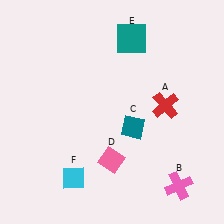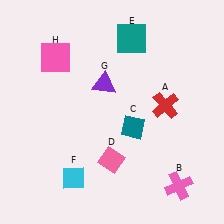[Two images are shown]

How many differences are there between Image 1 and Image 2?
There are 2 differences between the two images.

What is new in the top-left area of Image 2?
A purple triangle (G) was added in the top-left area of Image 2.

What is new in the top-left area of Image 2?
A pink square (H) was added in the top-left area of Image 2.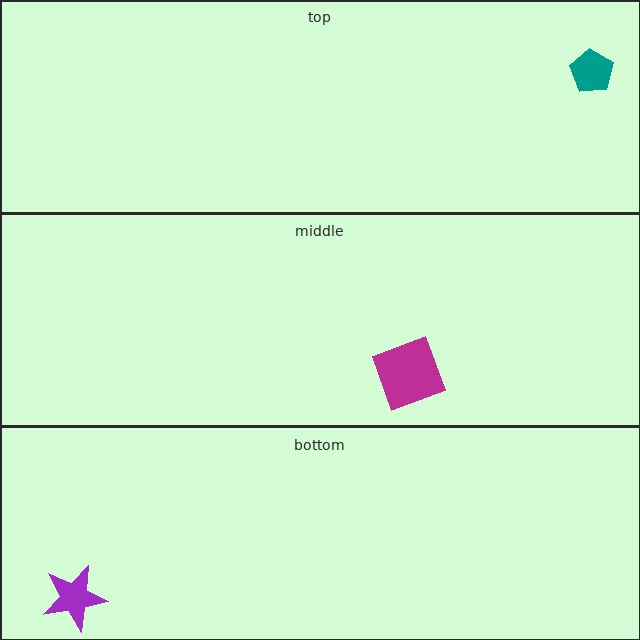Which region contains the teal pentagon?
The top region.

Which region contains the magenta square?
The middle region.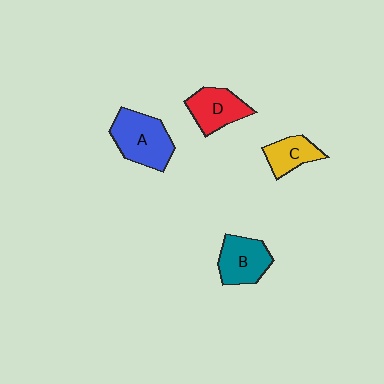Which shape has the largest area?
Shape A (blue).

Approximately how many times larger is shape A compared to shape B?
Approximately 1.2 times.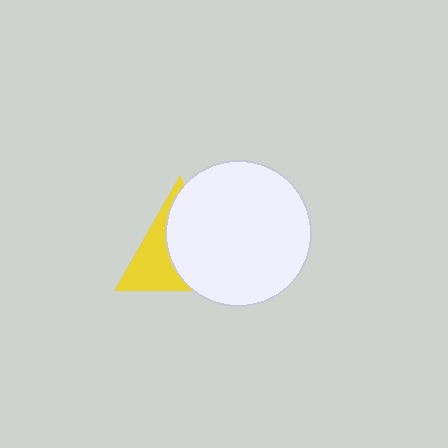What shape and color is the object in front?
The object in front is a white circle.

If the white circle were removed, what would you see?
You would see the complete yellow triangle.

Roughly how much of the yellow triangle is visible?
A small part of it is visible (roughly 40%).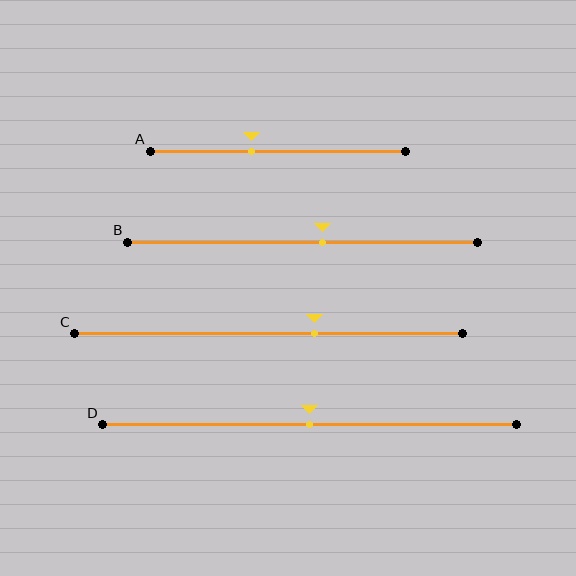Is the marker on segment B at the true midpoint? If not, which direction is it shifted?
No, the marker on segment B is shifted to the right by about 6% of the segment length.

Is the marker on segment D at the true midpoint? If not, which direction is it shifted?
Yes, the marker on segment D is at the true midpoint.